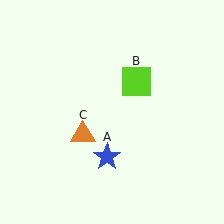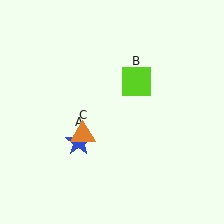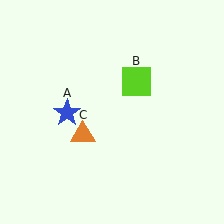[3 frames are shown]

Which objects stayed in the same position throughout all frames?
Lime square (object B) and orange triangle (object C) remained stationary.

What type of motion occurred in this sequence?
The blue star (object A) rotated clockwise around the center of the scene.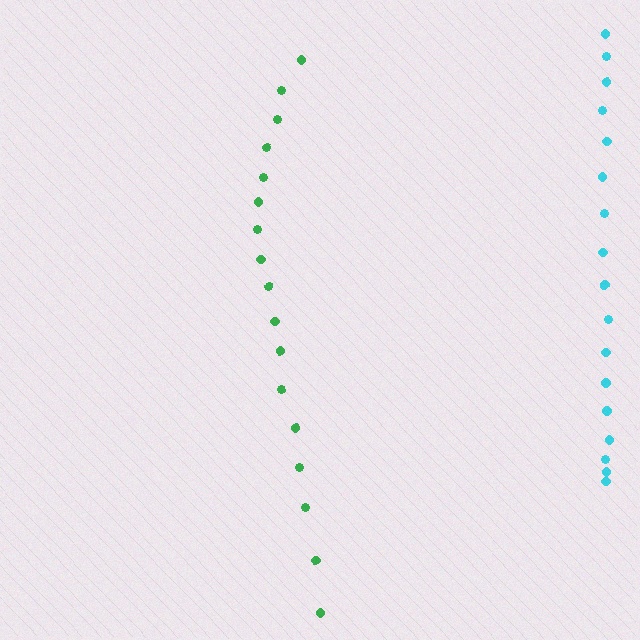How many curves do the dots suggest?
There are 2 distinct paths.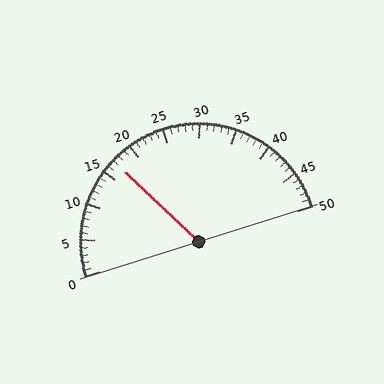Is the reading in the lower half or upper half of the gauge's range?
The reading is in the lower half of the range (0 to 50).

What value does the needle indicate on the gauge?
The needle indicates approximately 17.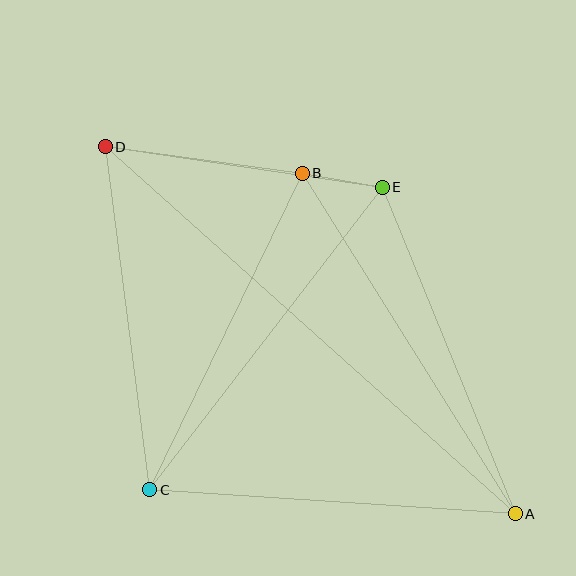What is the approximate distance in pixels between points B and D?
The distance between B and D is approximately 199 pixels.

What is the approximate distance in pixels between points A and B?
The distance between A and B is approximately 401 pixels.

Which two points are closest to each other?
Points B and E are closest to each other.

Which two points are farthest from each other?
Points A and D are farthest from each other.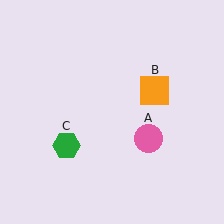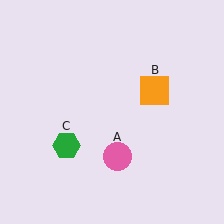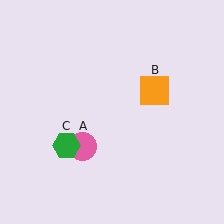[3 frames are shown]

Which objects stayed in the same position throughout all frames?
Orange square (object B) and green hexagon (object C) remained stationary.